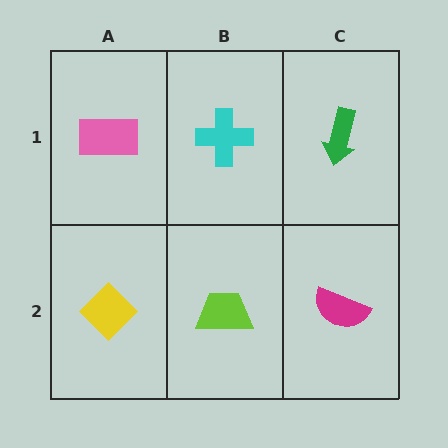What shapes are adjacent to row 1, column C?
A magenta semicircle (row 2, column C), a cyan cross (row 1, column B).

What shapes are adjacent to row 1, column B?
A lime trapezoid (row 2, column B), a pink rectangle (row 1, column A), a green arrow (row 1, column C).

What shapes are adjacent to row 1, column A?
A yellow diamond (row 2, column A), a cyan cross (row 1, column B).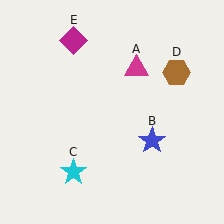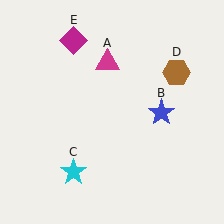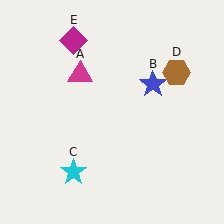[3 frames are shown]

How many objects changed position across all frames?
2 objects changed position: magenta triangle (object A), blue star (object B).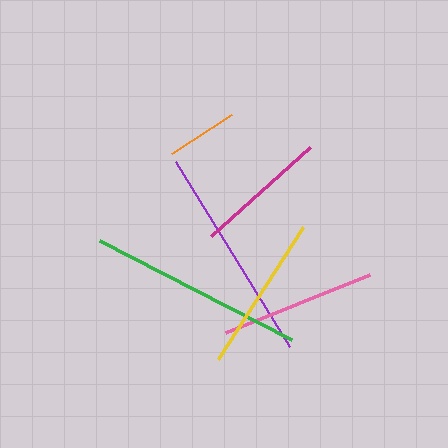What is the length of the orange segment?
The orange segment is approximately 71 pixels long.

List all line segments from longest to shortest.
From longest to shortest: purple, green, yellow, pink, magenta, orange.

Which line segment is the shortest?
The orange line is the shortest at approximately 71 pixels.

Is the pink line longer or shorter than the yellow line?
The yellow line is longer than the pink line.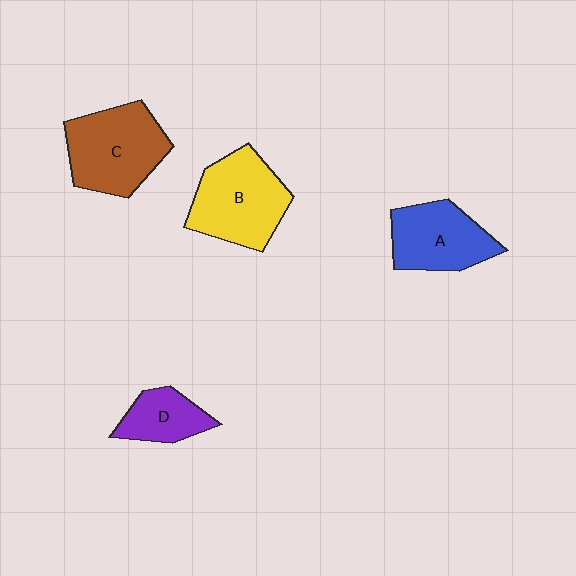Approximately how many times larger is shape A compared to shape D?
Approximately 1.6 times.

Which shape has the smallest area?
Shape D (purple).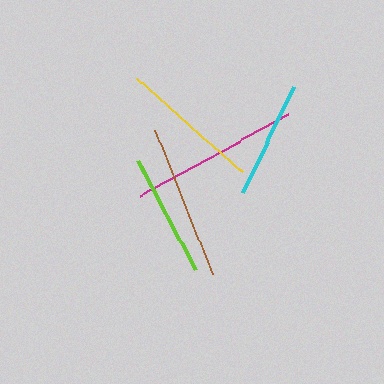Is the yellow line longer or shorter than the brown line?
The brown line is longer than the yellow line.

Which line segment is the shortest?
The cyan line is the shortest at approximately 118 pixels.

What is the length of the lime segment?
The lime segment is approximately 123 pixels long.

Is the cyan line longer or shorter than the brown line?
The brown line is longer than the cyan line.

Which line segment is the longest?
The magenta line is the longest at approximately 169 pixels.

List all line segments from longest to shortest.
From longest to shortest: magenta, brown, yellow, lime, cyan.